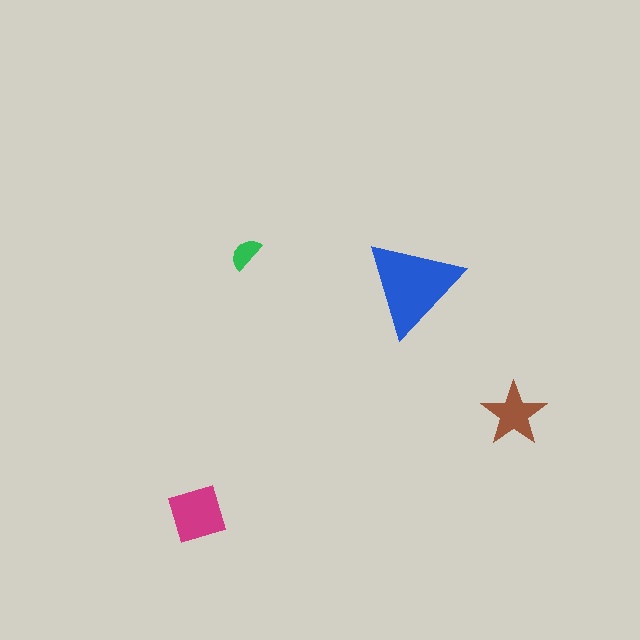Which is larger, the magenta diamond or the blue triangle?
The blue triangle.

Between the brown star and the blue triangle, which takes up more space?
The blue triangle.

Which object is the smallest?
The green semicircle.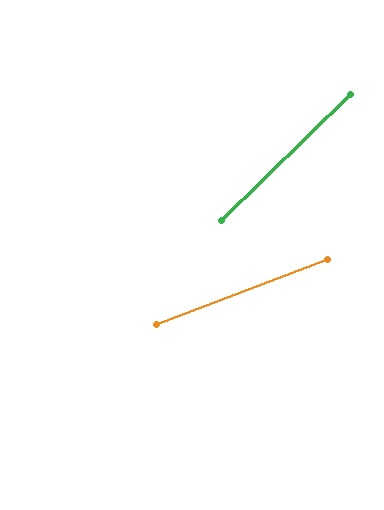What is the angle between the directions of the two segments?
Approximately 23 degrees.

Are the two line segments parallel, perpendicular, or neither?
Neither parallel nor perpendicular — they differ by about 23°.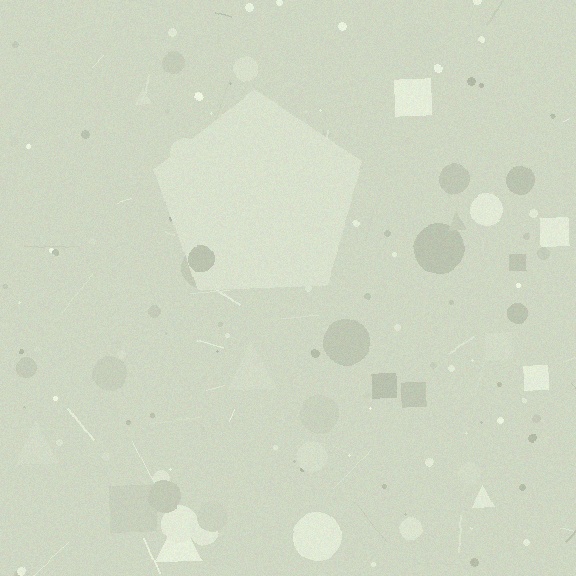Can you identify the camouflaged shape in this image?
The camouflaged shape is a pentagon.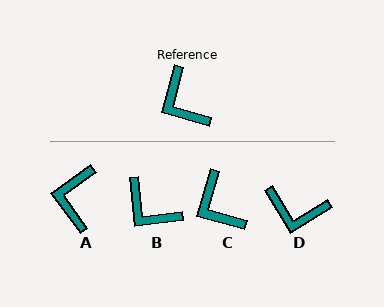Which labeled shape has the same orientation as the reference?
C.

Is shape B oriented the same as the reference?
No, it is off by about 22 degrees.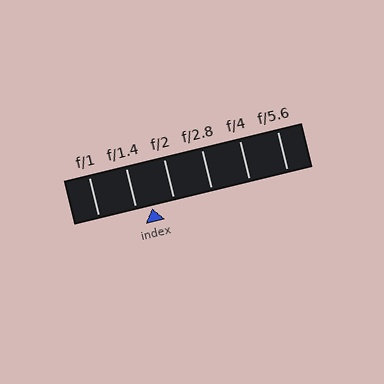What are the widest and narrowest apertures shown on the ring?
The widest aperture shown is f/1 and the narrowest is f/5.6.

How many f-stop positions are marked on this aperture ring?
There are 6 f-stop positions marked.